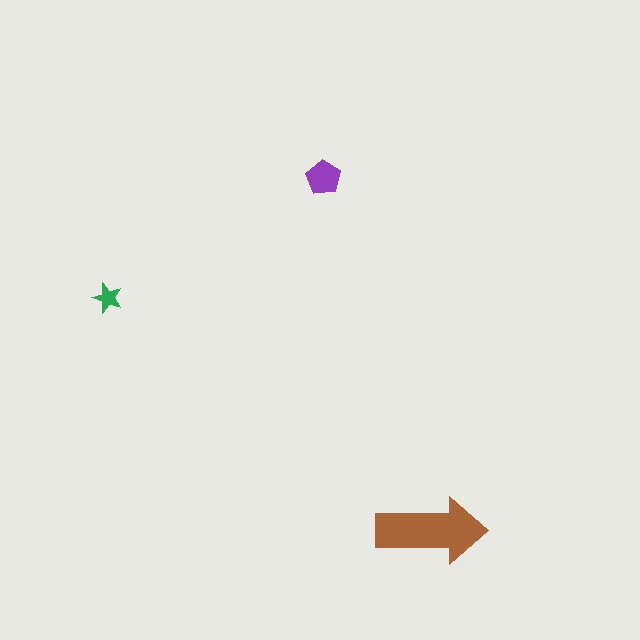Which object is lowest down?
The brown arrow is bottommost.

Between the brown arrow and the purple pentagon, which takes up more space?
The brown arrow.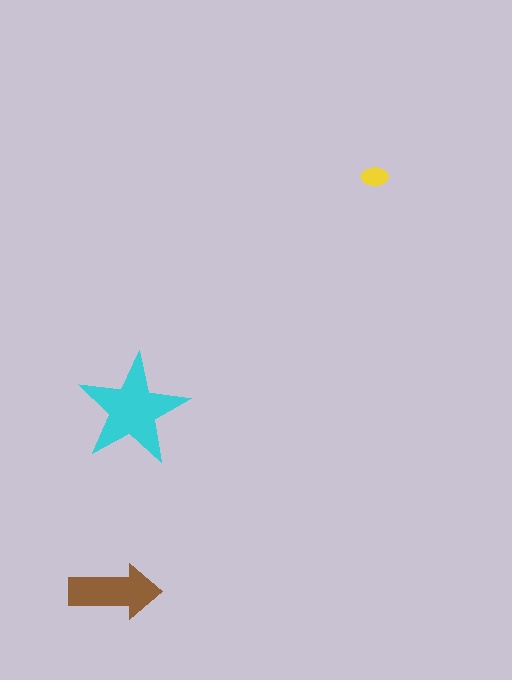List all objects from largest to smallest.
The cyan star, the brown arrow, the yellow ellipse.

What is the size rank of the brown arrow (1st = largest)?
2nd.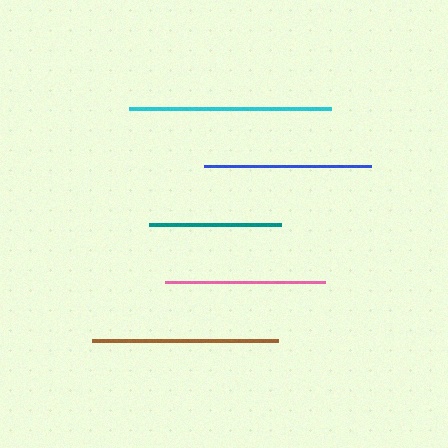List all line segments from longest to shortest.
From longest to shortest: cyan, brown, blue, pink, teal.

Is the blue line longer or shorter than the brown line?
The brown line is longer than the blue line.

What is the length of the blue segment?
The blue segment is approximately 167 pixels long.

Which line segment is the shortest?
The teal line is the shortest at approximately 133 pixels.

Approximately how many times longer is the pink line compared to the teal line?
The pink line is approximately 1.2 times the length of the teal line.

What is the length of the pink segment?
The pink segment is approximately 160 pixels long.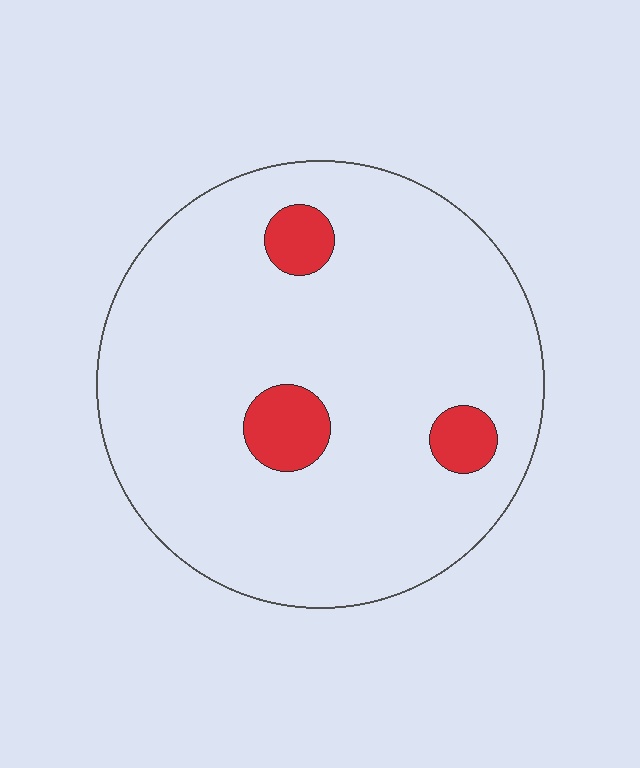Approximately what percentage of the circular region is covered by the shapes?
Approximately 10%.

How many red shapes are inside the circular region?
3.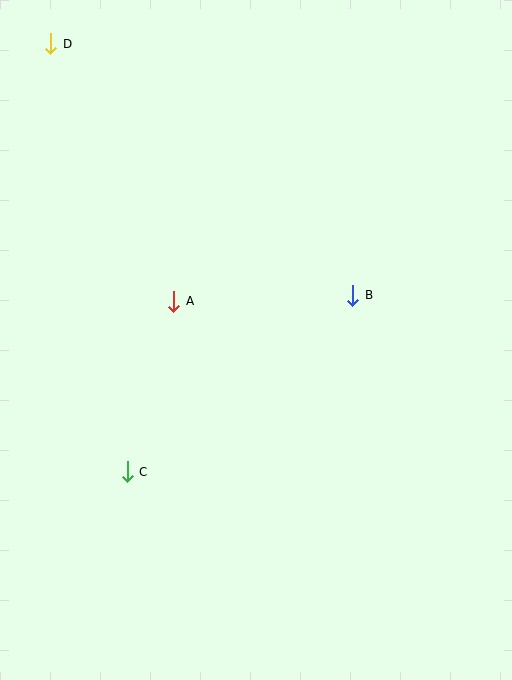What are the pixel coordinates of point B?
Point B is at (353, 295).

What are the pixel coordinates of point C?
Point C is at (127, 472).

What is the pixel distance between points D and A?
The distance between D and A is 285 pixels.